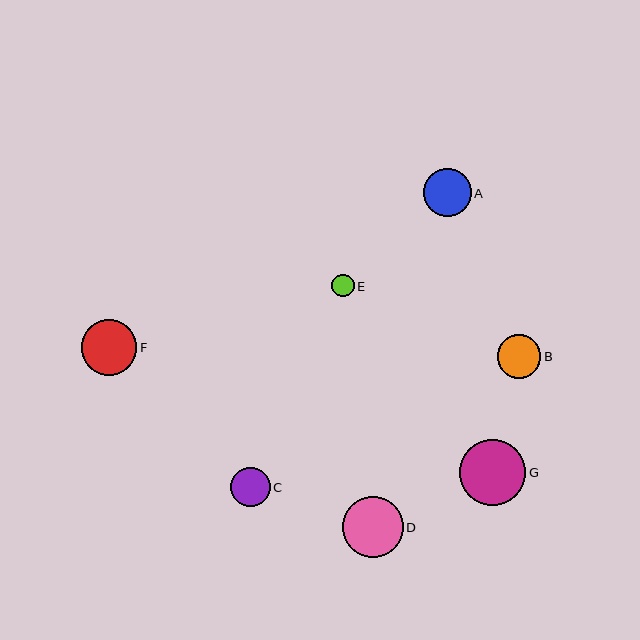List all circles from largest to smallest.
From largest to smallest: G, D, F, A, B, C, E.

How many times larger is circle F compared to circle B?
Circle F is approximately 1.3 times the size of circle B.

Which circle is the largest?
Circle G is the largest with a size of approximately 66 pixels.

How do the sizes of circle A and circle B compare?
Circle A and circle B are approximately the same size.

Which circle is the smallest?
Circle E is the smallest with a size of approximately 22 pixels.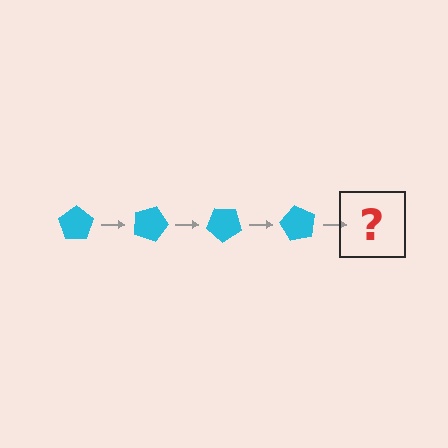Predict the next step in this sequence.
The next step is a cyan pentagon rotated 80 degrees.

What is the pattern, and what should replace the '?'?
The pattern is that the pentagon rotates 20 degrees each step. The '?' should be a cyan pentagon rotated 80 degrees.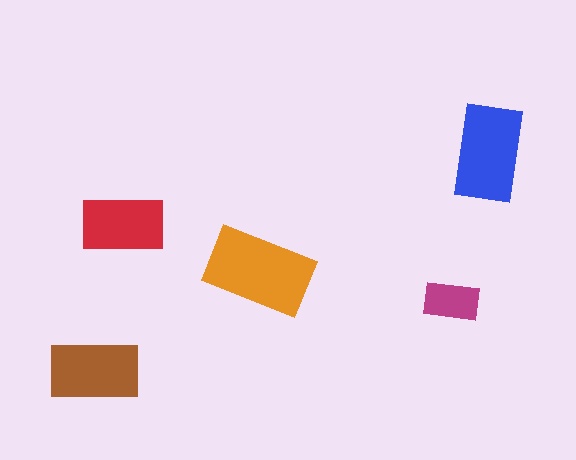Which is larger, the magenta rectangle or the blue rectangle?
The blue one.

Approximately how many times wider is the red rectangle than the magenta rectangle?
About 1.5 times wider.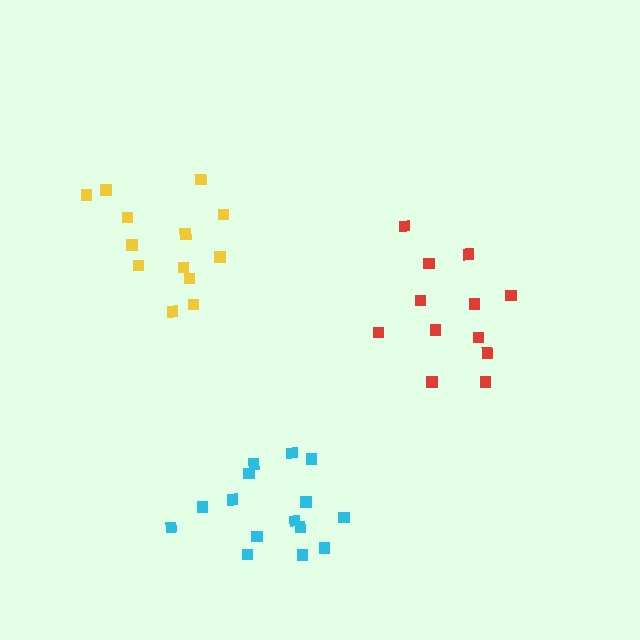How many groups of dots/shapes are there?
There are 3 groups.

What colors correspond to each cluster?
The clusters are colored: cyan, red, yellow.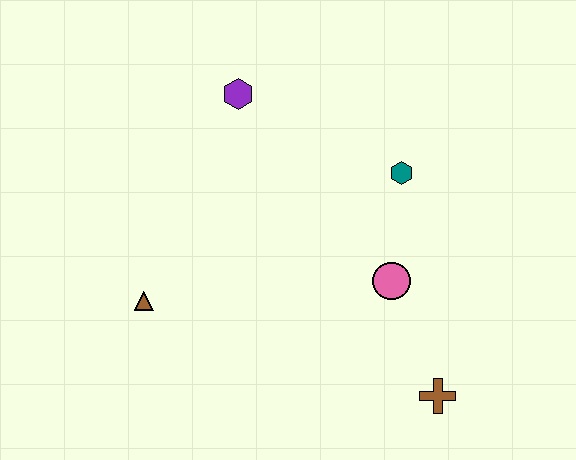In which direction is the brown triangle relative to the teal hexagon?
The brown triangle is to the left of the teal hexagon.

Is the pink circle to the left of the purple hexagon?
No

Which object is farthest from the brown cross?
The purple hexagon is farthest from the brown cross.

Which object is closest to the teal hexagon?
The pink circle is closest to the teal hexagon.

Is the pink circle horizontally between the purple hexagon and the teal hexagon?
Yes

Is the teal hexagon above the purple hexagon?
No